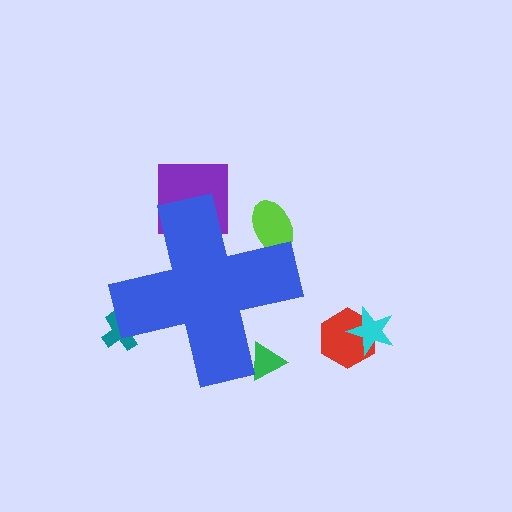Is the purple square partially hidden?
Yes, the purple square is partially hidden behind the blue cross.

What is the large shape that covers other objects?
A blue cross.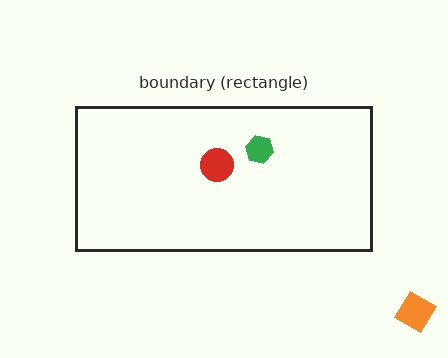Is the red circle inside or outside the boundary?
Inside.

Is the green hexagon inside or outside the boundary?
Inside.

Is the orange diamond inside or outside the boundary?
Outside.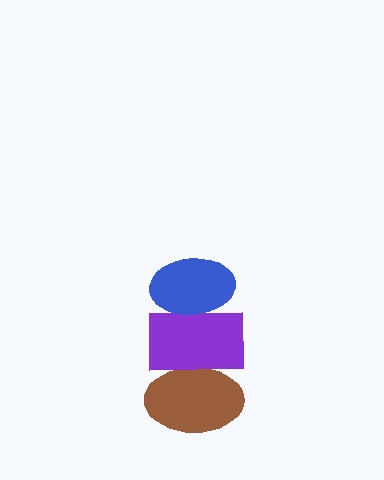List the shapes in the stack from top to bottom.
From top to bottom: the blue ellipse, the purple rectangle, the brown ellipse.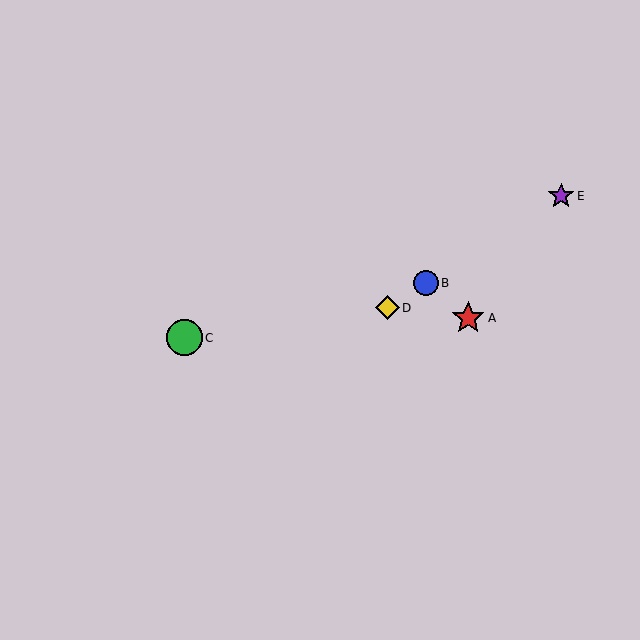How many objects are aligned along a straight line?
3 objects (B, D, E) are aligned along a straight line.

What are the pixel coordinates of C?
Object C is at (185, 338).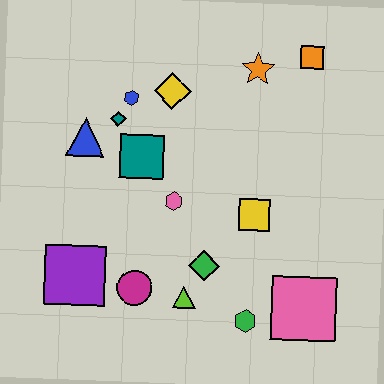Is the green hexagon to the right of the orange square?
No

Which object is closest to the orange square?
The orange star is closest to the orange square.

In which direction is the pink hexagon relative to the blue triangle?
The pink hexagon is to the right of the blue triangle.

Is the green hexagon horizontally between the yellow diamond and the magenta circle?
No